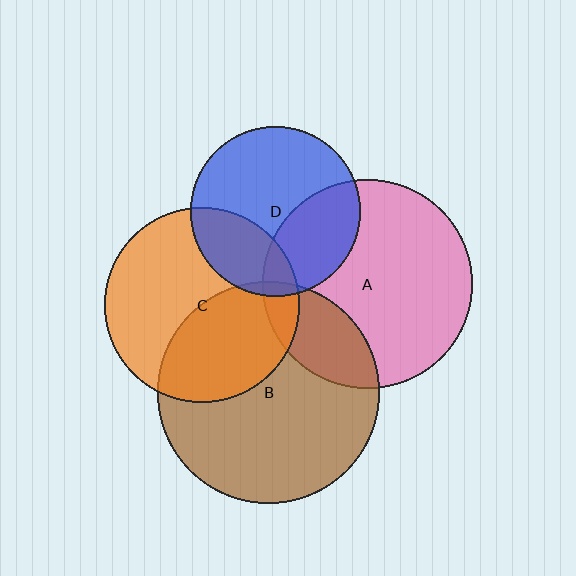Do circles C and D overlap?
Yes.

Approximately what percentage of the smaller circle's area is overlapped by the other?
Approximately 25%.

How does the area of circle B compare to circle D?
Approximately 1.7 times.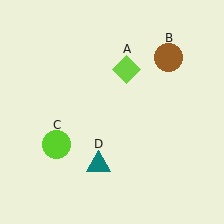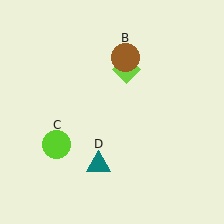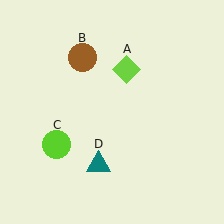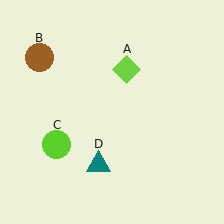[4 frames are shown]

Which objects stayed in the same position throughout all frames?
Lime diamond (object A) and lime circle (object C) and teal triangle (object D) remained stationary.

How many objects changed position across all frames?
1 object changed position: brown circle (object B).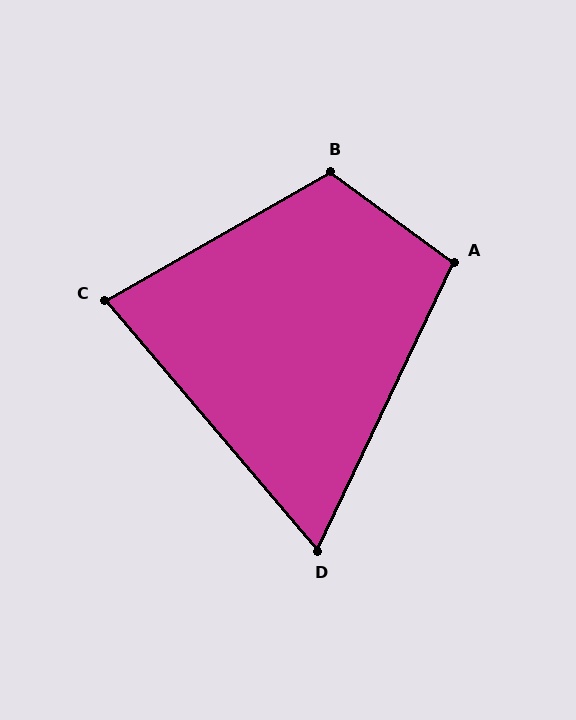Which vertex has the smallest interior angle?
D, at approximately 66 degrees.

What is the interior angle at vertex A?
Approximately 101 degrees (obtuse).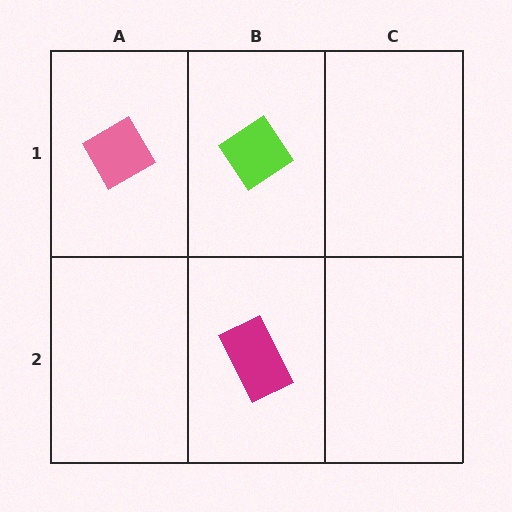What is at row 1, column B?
A lime diamond.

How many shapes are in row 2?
1 shape.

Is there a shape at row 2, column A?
No, that cell is empty.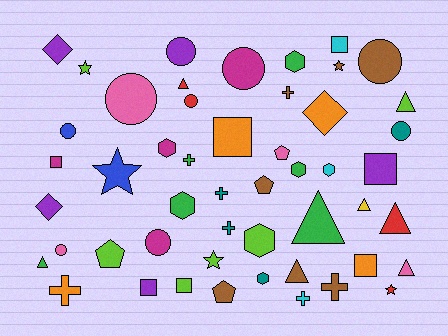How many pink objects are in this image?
There are 4 pink objects.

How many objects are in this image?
There are 50 objects.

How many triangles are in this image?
There are 8 triangles.